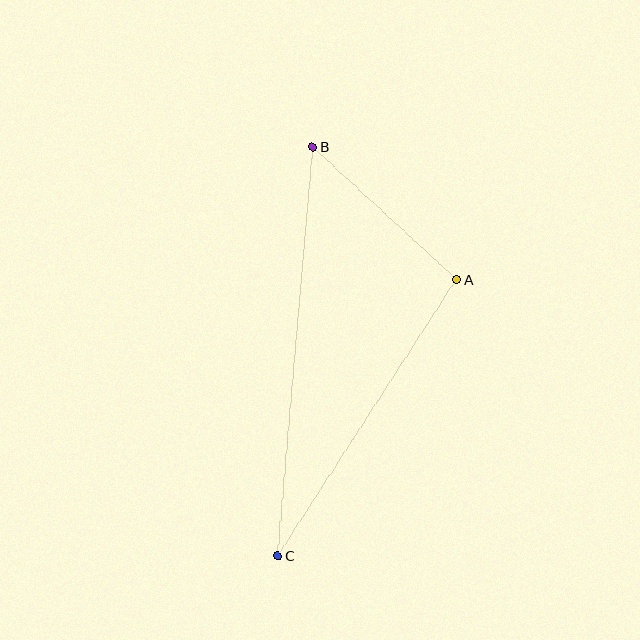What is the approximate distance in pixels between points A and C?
The distance between A and C is approximately 329 pixels.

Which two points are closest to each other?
Points A and B are closest to each other.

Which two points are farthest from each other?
Points B and C are farthest from each other.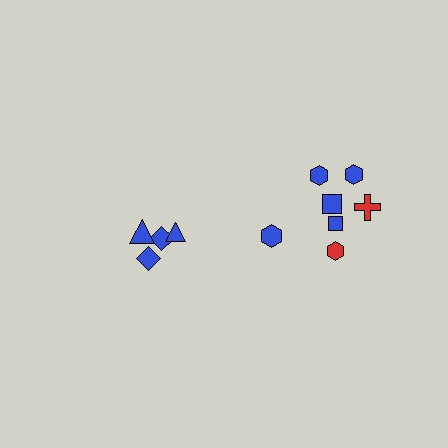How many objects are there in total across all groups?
There are 11 objects.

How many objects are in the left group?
There are 4 objects.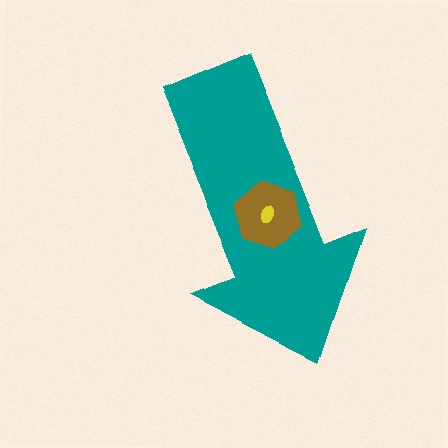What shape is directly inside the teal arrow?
The brown hexagon.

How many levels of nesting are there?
3.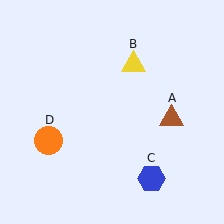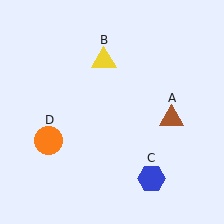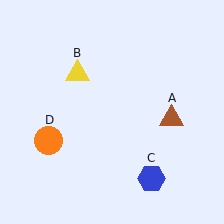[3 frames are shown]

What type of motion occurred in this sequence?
The yellow triangle (object B) rotated counterclockwise around the center of the scene.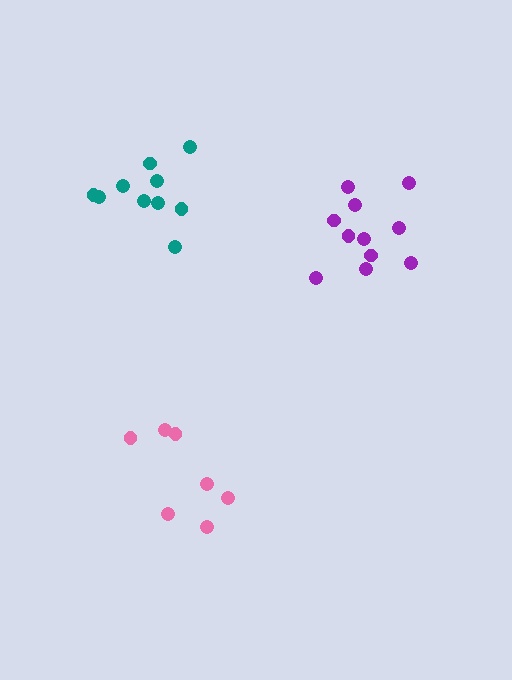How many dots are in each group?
Group 1: 7 dots, Group 2: 10 dots, Group 3: 11 dots (28 total).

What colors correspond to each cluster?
The clusters are colored: pink, teal, purple.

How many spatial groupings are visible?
There are 3 spatial groupings.